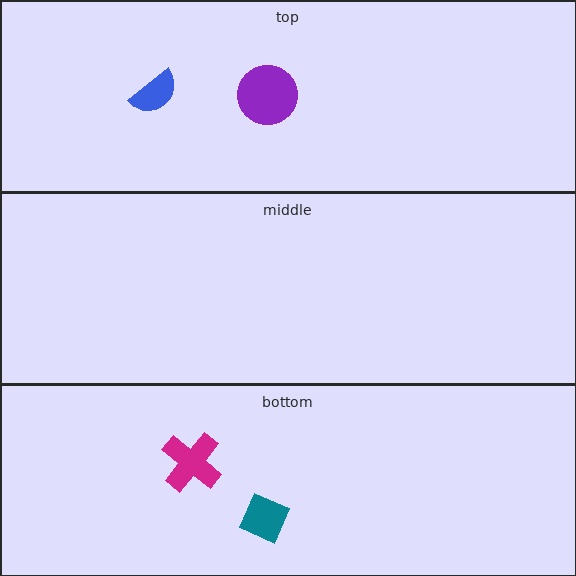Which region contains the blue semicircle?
The top region.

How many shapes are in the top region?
2.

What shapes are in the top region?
The purple circle, the blue semicircle.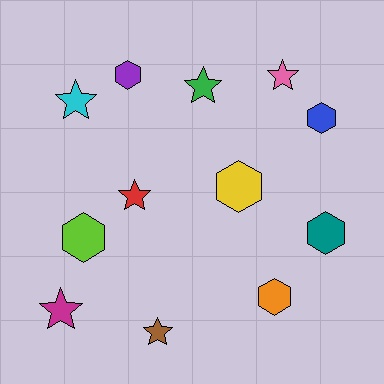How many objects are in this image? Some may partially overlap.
There are 12 objects.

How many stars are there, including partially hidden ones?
There are 6 stars.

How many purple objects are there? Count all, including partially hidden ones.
There is 1 purple object.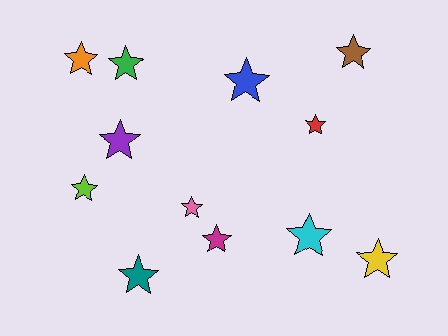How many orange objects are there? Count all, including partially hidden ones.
There is 1 orange object.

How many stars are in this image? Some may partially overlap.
There are 12 stars.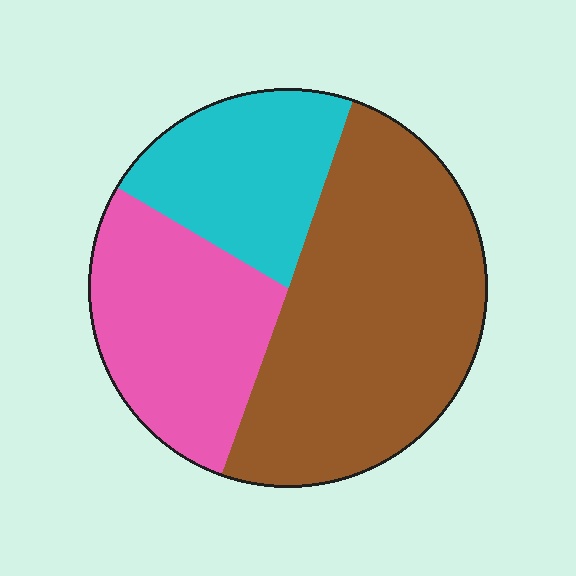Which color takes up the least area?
Cyan, at roughly 20%.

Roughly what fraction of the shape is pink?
Pink covers 28% of the shape.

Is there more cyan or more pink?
Pink.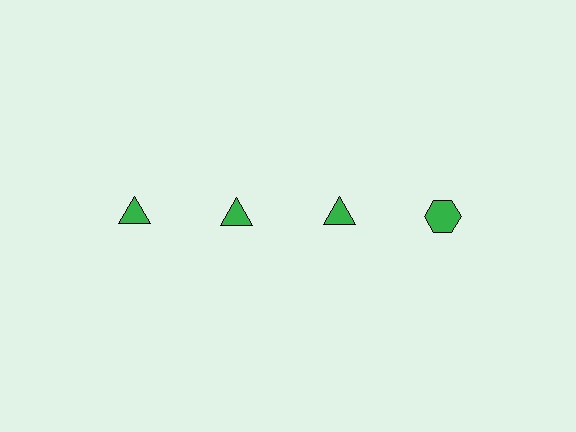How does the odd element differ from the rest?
It has a different shape: hexagon instead of triangle.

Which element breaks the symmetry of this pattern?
The green hexagon in the top row, second from right column breaks the symmetry. All other shapes are green triangles.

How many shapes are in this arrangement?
There are 4 shapes arranged in a grid pattern.